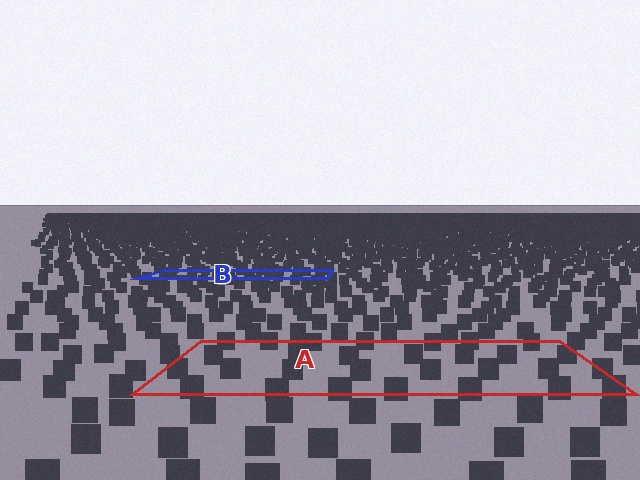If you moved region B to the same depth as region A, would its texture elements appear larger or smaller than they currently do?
They would appear larger. At a closer depth, the same texture elements are projected at a bigger on-screen size.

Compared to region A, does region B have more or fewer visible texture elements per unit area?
Region B has more texture elements per unit area — they are packed more densely because it is farther away.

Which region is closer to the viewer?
Region A is closer. The texture elements there are larger and more spread out.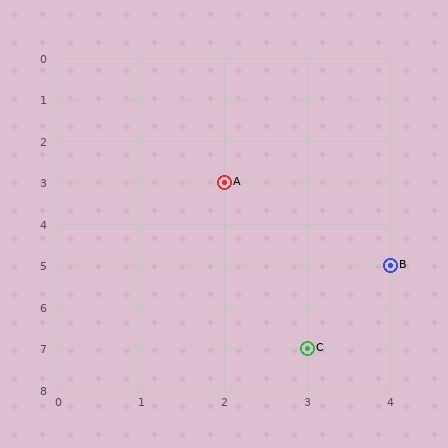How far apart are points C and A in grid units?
Points C and A are 1 column and 4 rows apart (about 4.1 grid units diagonally).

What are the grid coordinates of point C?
Point C is at grid coordinates (3, 7).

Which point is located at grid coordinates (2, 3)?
Point A is at (2, 3).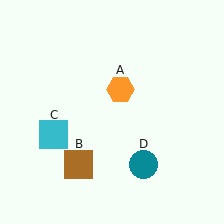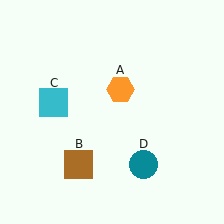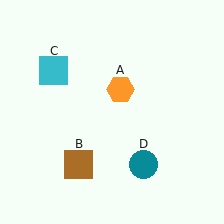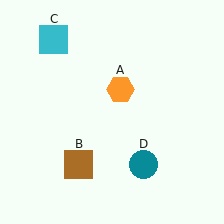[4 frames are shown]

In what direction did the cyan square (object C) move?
The cyan square (object C) moved up.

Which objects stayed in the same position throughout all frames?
Orange hexagon (object A) and brown square (object B) and teal circle (object D) remained stationary.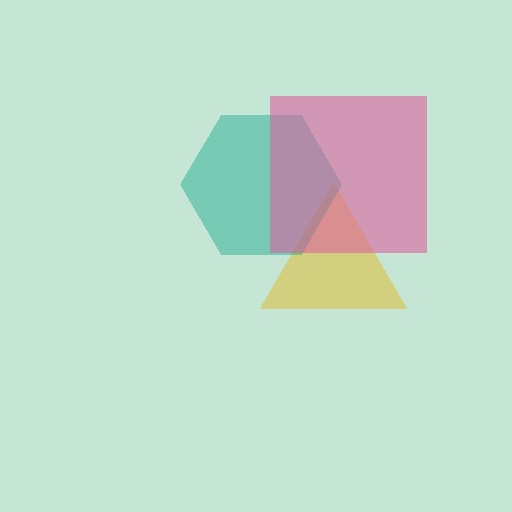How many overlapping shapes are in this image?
There are 3 overlapping shapes in the image.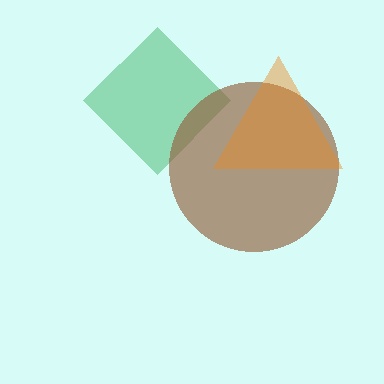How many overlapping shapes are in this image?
There are 3 overlapping shapes in the image.